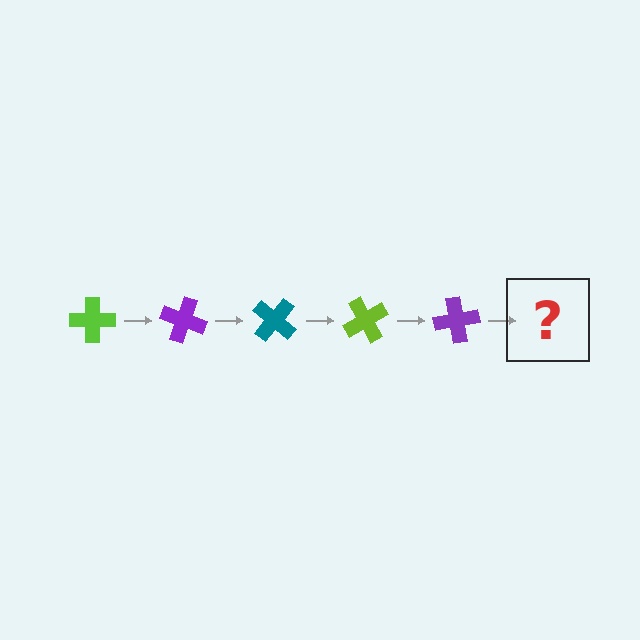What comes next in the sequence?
The next element should be a teal cross, rotated 100 degrees from the start.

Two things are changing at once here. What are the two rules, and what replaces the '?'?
The two rules are that it rotates 20 degrees each step and the color cycles through lime, purple, and teal. The '?' should be a teal cross, rotated 100 degrees from the start.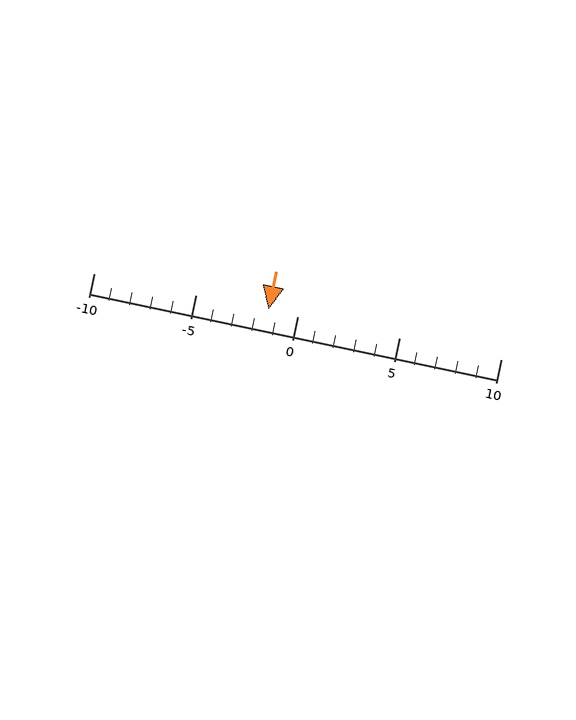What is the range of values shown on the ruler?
The ruler shows values from -10 to 10.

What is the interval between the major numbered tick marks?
The major tick marks are spaced 5 units apart.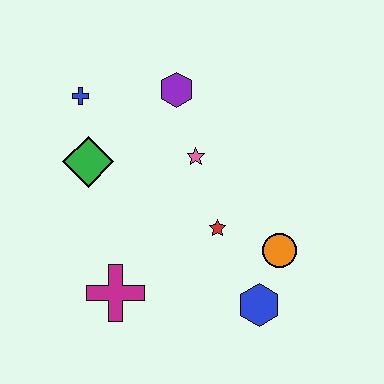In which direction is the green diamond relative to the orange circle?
The green diamond is to the left of the orange circle.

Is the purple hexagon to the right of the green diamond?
Yes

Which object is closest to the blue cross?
The green diamond is closest to the blue cross.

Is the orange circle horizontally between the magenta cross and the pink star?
No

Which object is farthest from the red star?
The blue cross is farthest from the red star.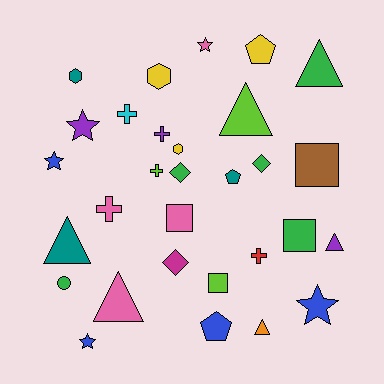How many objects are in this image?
There are 30 objects.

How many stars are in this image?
There are 5 stars.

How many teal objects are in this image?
There are 3 teal objects.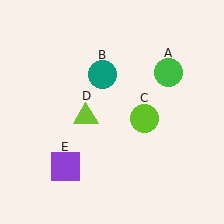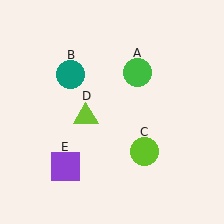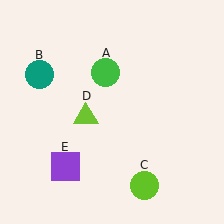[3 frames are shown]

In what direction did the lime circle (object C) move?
The lime circle (object C) moved down.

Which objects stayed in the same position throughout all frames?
Lime triangle (object D) and purple square (object E) remained stationary.